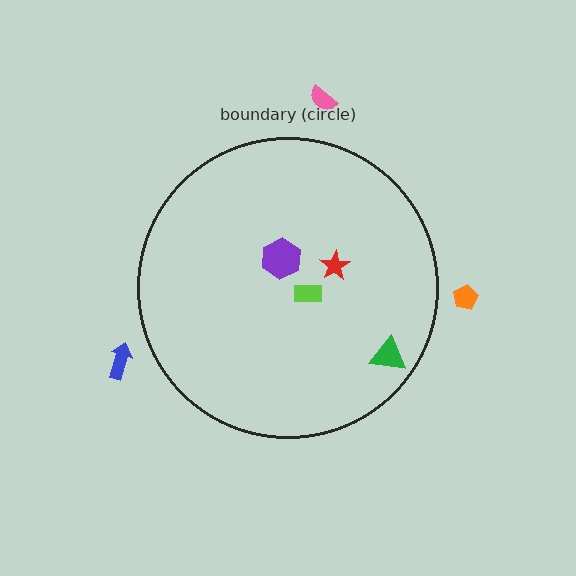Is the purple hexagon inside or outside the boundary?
Inside.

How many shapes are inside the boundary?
4 inside, 3 outside.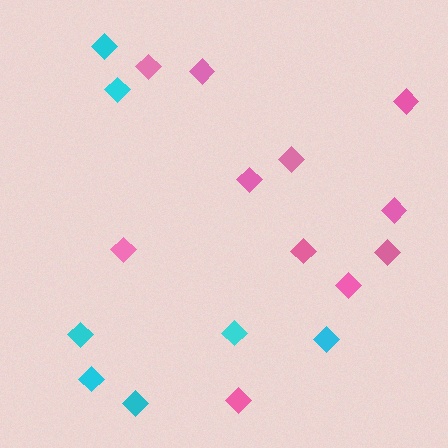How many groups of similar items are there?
There are 2 groups: one group of cyan diamonds (7) and one group of pink diamonds (11).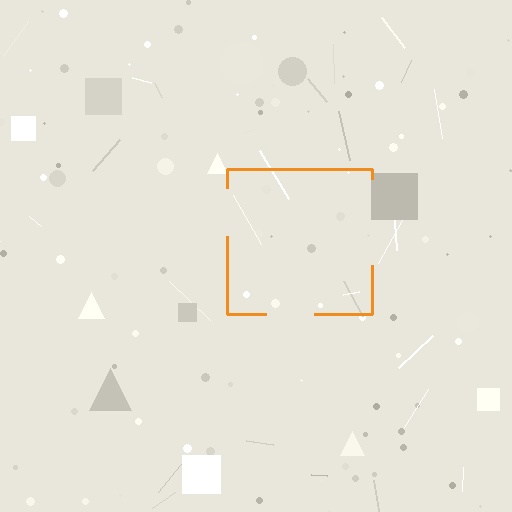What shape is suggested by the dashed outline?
The dashed outline suggests a square.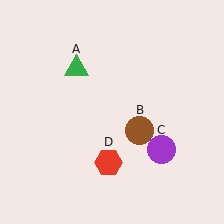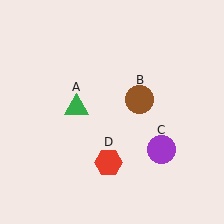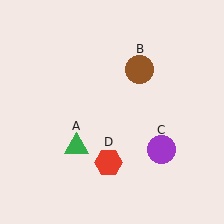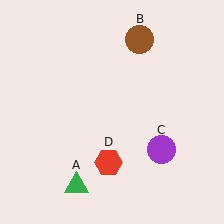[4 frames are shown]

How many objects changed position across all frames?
2 objects changed position: green triangle (object A), brown circle (object B).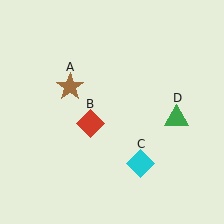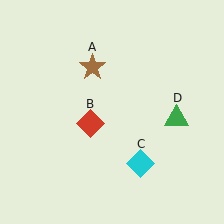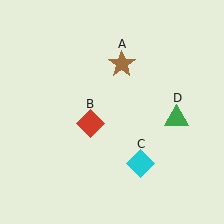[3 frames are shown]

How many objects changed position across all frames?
1 object changed position: brown star (object A).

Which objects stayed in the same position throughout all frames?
Red diamond (object B) and cyan diamond (object C) and green triangle (object D) remained stationary.